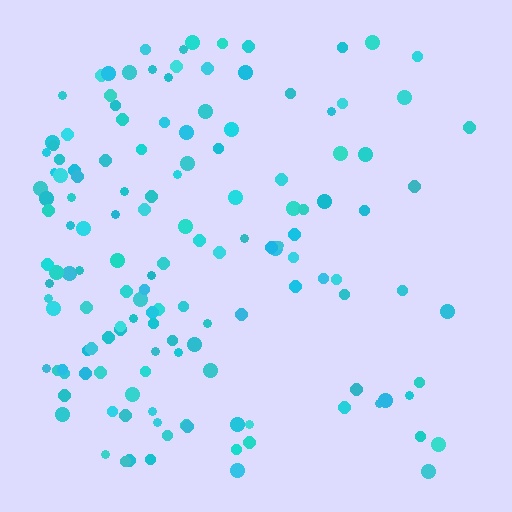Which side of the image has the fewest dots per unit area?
The right.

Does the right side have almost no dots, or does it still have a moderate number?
Still a moderate number, just noticeably fewer than the left.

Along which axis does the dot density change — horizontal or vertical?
Horizontal.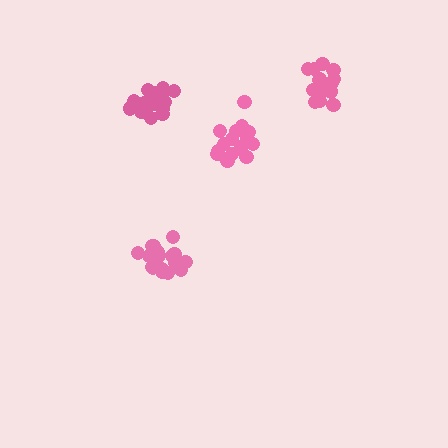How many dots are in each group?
Group 1: 19 dots, Group 2: 16 dots, Group 3: 17 dots, Group 4: 17 dots (69 total).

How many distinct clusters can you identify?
There are 4 distinct clusters.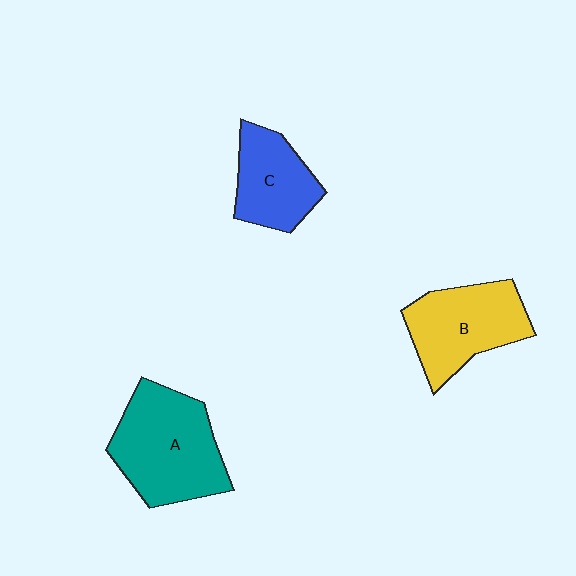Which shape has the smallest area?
Shape C (blue).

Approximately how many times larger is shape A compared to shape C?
Approximately 1.6 times.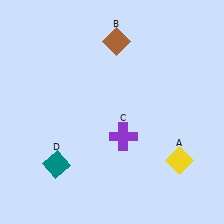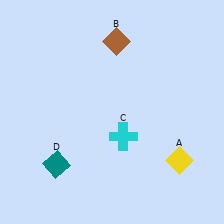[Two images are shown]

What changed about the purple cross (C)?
In Image 1, C is purple. In Image 2, it changed to cyan.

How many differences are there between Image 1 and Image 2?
There is 1 difference between the two images.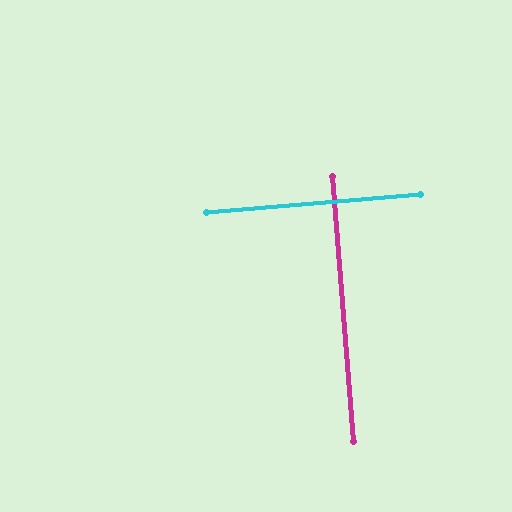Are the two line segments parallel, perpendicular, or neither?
Perpendicular — they meet at approximately 90°.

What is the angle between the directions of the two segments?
Approximately 90 degrees.